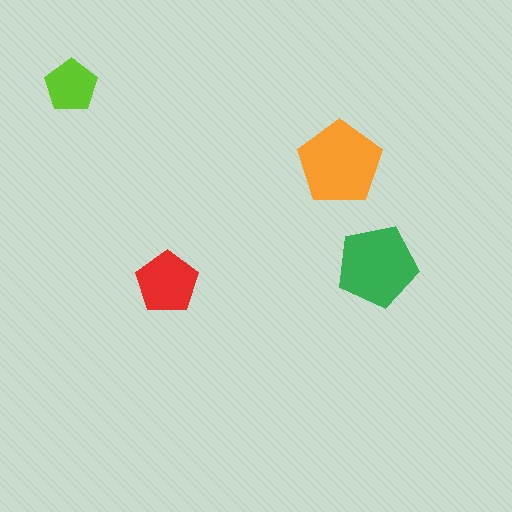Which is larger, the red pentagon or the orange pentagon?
The orange one.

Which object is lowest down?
The red pentagon is bottommost.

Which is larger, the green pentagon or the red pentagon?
The green one.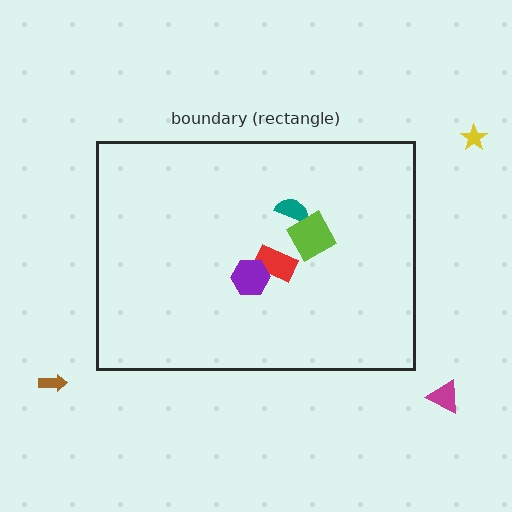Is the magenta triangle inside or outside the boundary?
Outside.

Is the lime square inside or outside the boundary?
Inside.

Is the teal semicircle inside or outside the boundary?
Inside.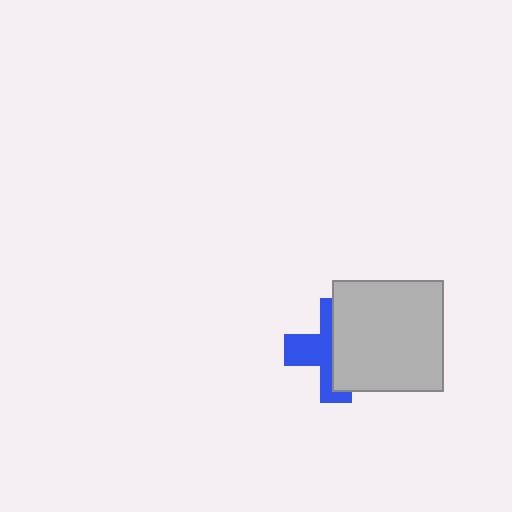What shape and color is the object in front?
The object in front is a light gray square.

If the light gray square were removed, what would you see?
You would see the complete blue cross.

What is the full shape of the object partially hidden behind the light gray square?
The partially hidden object is a blue cross.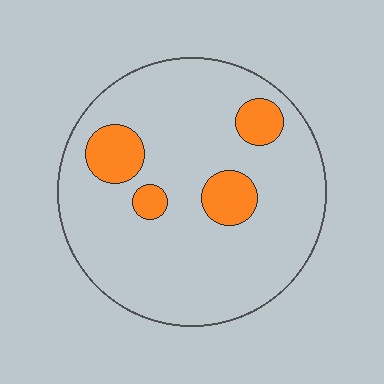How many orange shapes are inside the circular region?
4.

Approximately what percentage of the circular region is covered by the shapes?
Approximately 15%.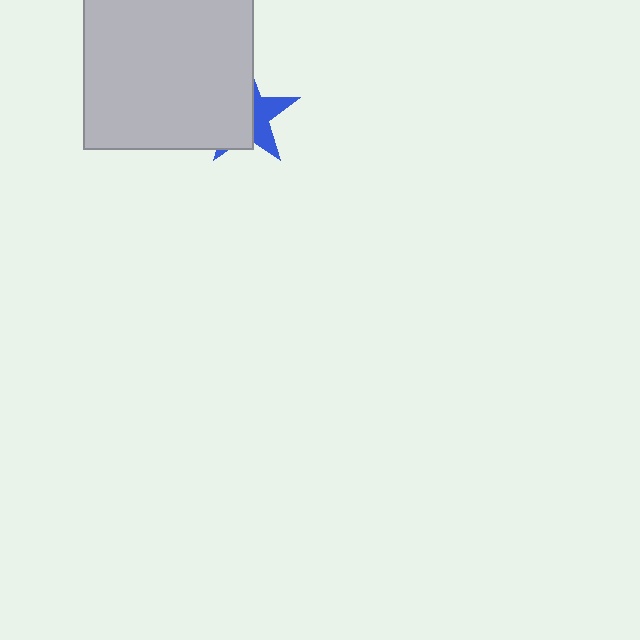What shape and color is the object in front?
The object in front is a light gray square.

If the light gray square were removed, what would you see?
You would see the complete blue star.